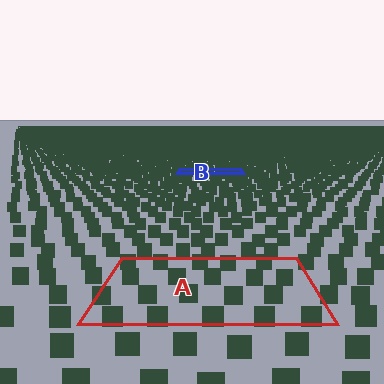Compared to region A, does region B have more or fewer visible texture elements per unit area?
Region B has more texture elements per unit area — they are packed more densely because it is farther away.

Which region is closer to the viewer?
Region A is closer. The texture elements there are larger and more spread out.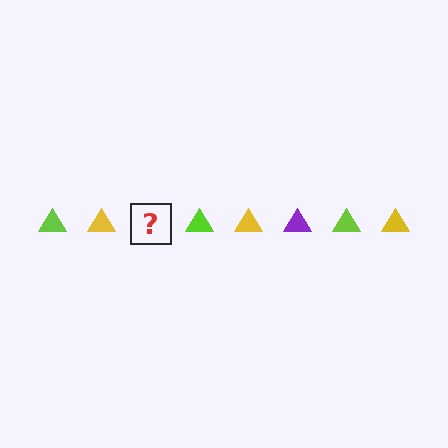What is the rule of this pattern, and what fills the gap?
The rule is that the pattern cycles through lime, yellow, purple triangles. The gap should be filled with a purple triangle.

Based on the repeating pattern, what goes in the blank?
The blank should be a purple triangle.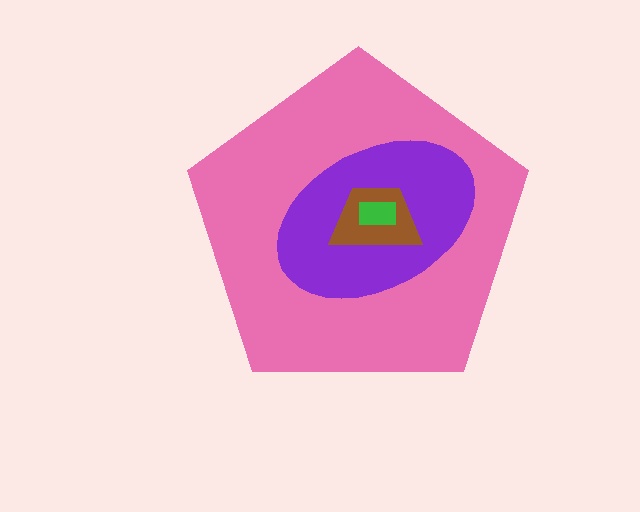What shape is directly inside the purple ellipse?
The brown trapezoid.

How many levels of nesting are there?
4.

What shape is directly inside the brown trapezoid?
The green rectangle.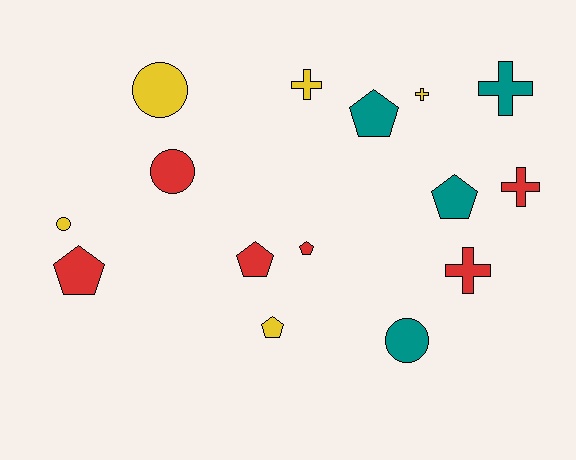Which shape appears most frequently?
Pentagon, with 6 objects.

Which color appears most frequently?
Red, with 6 objects.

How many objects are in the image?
There are 15 objects.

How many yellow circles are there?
There are 2 yellow circles.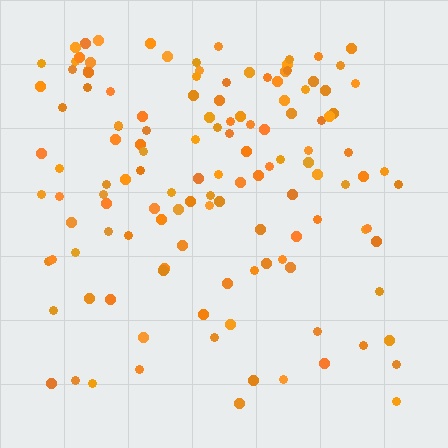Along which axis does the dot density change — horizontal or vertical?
Vertical.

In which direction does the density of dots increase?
From bottom to top, with the top side densest.